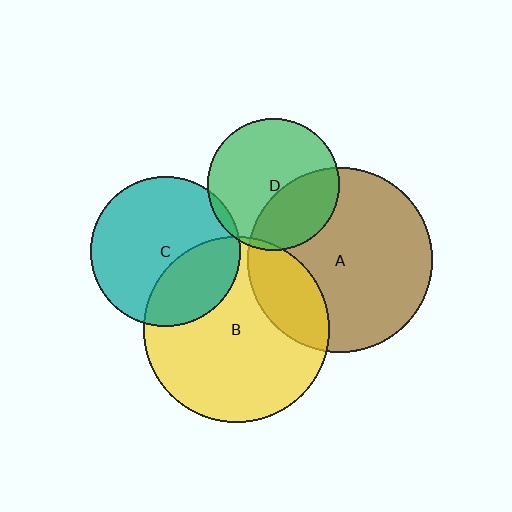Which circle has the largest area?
Circle B (yellow).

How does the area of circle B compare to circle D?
Approximately 2.0 times.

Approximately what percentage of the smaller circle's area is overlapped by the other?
Approximately 5%.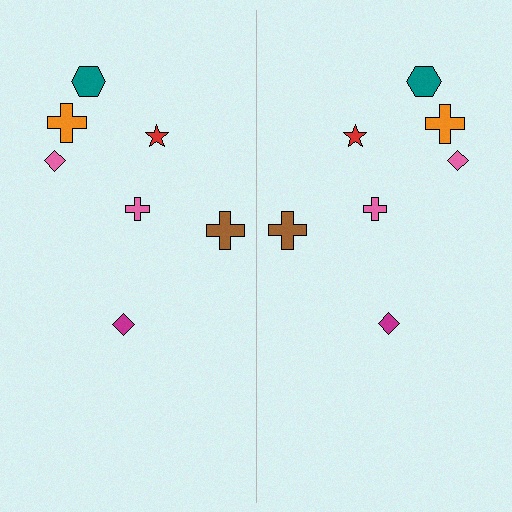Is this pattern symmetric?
Yes, this pattern has bilateral (reflection) symmetry.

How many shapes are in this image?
There are 14 shapes in this image.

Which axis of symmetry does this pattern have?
The pattern has a vertical axis of symmetry running through the center of the image.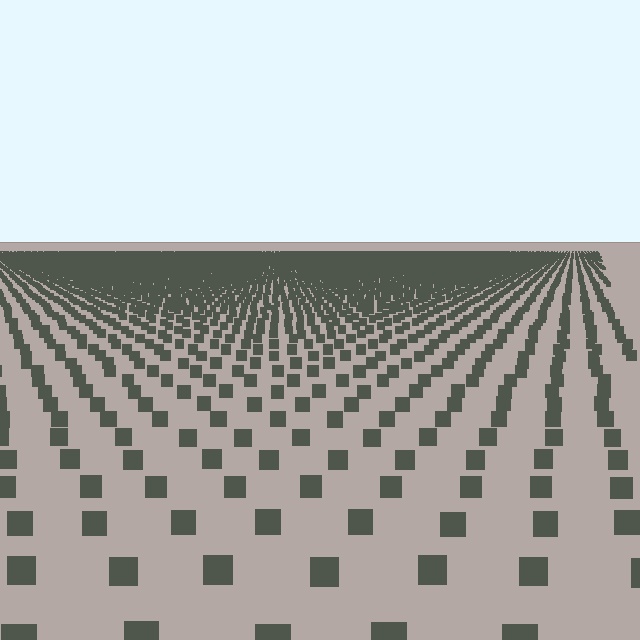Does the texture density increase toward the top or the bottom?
Density increases toward the top.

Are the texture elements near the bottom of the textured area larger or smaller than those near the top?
Larger. Near the bottom, elements are closer to the viewer and appear at a bigger on-screen size.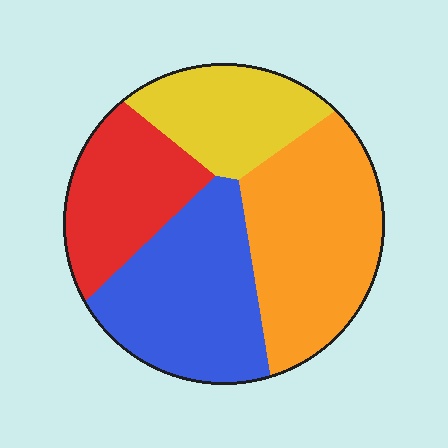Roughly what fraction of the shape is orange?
Orange takes up about one third (1/3) of the shape.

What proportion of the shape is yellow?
Yellow takes up about one sixth (1/6) of the shape.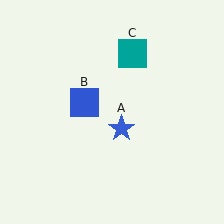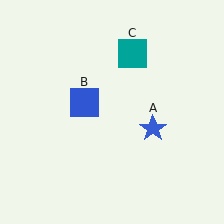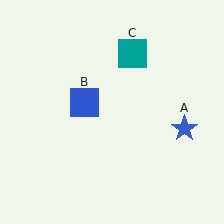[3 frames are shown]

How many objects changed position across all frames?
1 object changed position: blue star (object A).